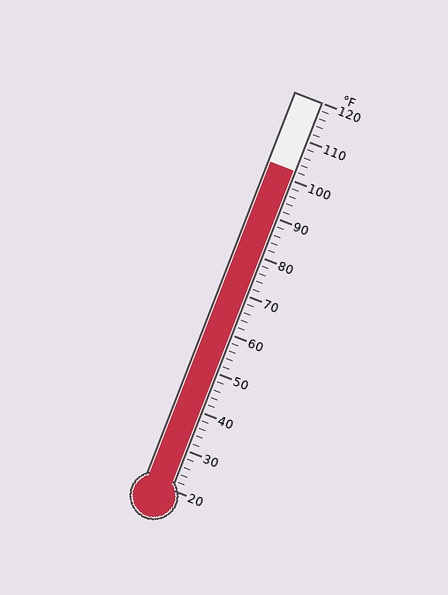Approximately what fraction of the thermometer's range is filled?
The thermometer is filled to approximately 80% of its range.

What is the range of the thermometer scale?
The thermometer scale ranges from 20°F to 120°F.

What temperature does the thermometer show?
The thermometer shows approximately 102°F.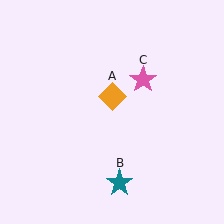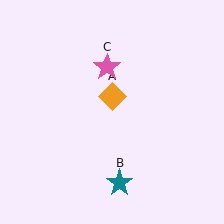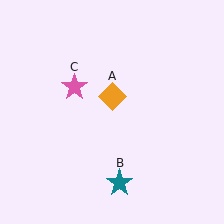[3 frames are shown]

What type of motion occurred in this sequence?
The pink star (object C) rotated counterclockwise around the center of the scene.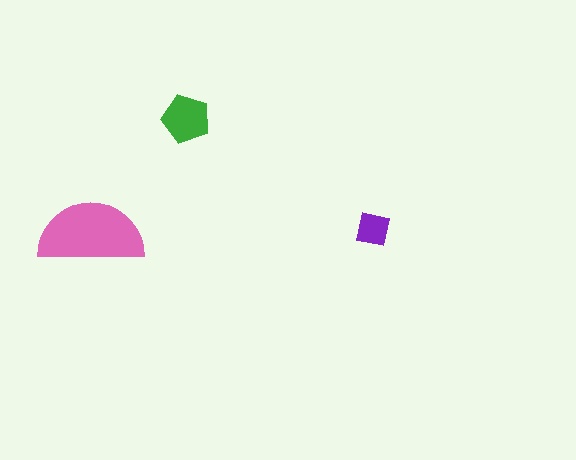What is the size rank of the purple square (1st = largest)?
3rd.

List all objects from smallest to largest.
The purple square, the green pentagon, the pink semicircle.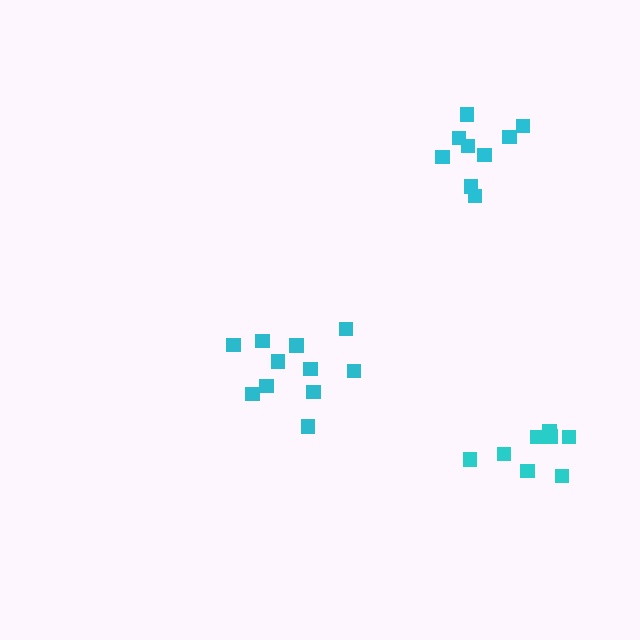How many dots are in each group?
Group 1: 9 dots, Group 2: 9 dots, Group 3: 11 dots (29 total).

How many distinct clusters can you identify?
There are 3 distinct clusters.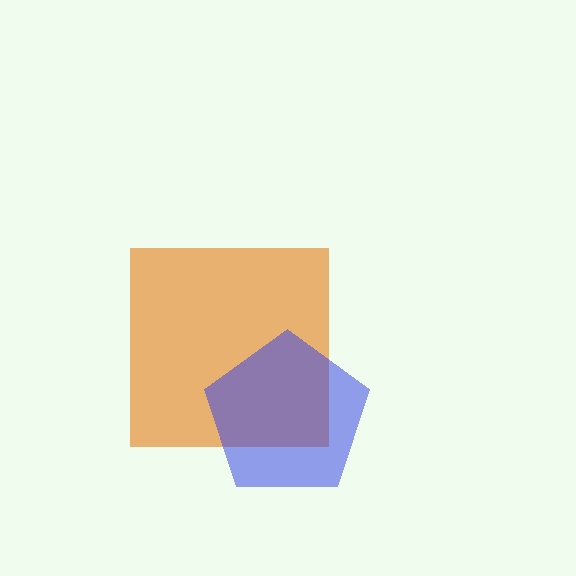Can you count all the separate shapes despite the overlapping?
Yes, there are 2 separate shapes.